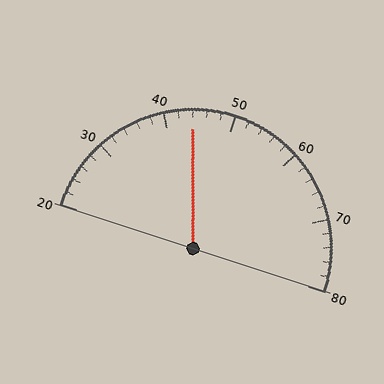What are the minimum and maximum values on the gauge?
The gauge ranges from 20 to 80.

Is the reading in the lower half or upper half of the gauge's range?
The reading is in the lower half of the range (20 to 80).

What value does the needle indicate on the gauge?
The needle indicates approximately 44.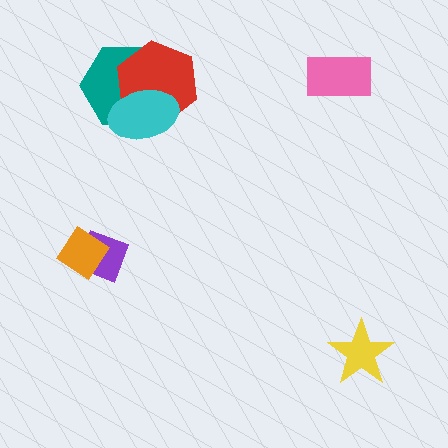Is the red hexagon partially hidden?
Yes, it is partially covered by another shape.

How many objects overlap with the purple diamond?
1 object overlaps with the purple diamond.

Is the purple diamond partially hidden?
Yes, it is partially covered by another shape.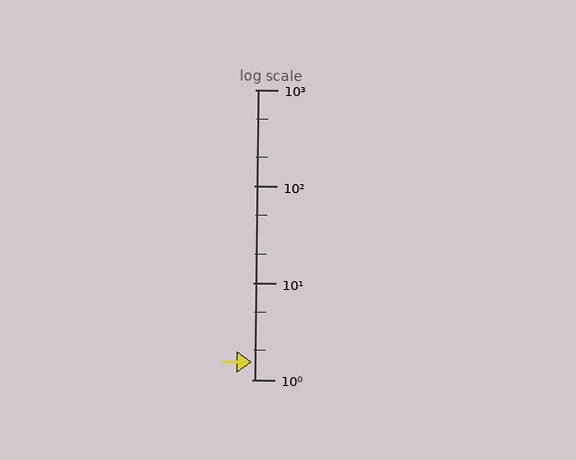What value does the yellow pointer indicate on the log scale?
The pointer indicates approximately 1.5.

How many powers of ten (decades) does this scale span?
The scale spans 3 decades, from 1 to 1000.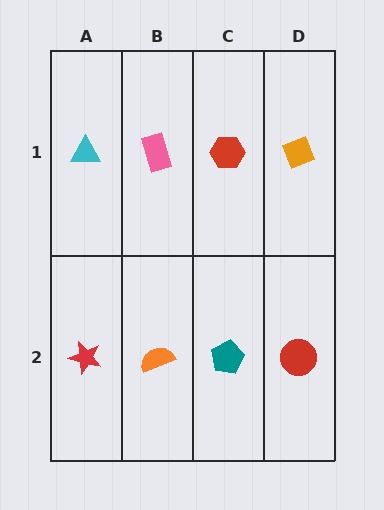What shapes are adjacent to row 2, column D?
An orange diamond (row 1, column D), a teal pentagon (row 2, column C).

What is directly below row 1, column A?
A red star.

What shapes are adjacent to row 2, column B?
A pink rectangle (row 1, column B), a red star (row 2, column A), a teal pentagon (row 2, column C).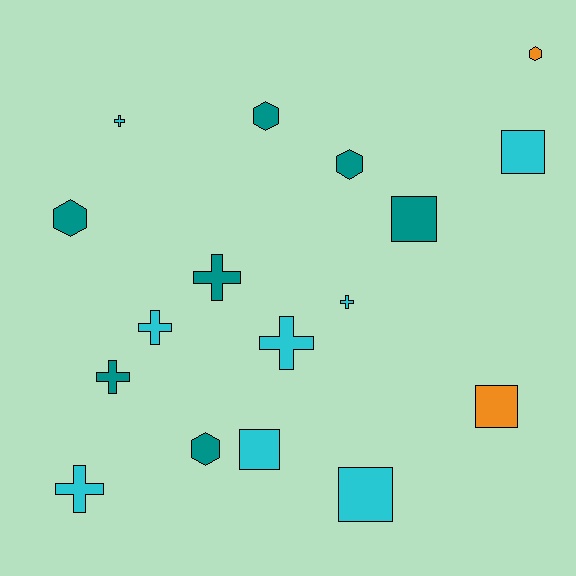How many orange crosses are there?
There are no orange crosses.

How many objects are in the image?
There are 17 objects.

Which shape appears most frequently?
Cross, with 7 objects.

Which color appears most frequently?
Cyan, with 8 objects.